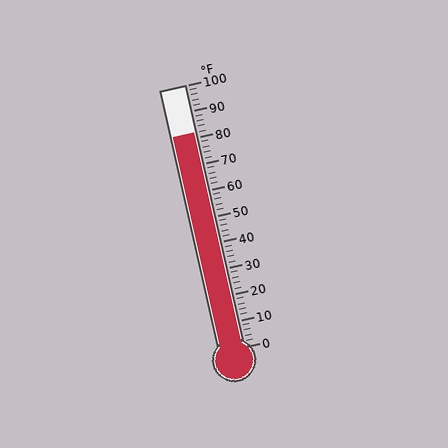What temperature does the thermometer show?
The thermometer shows approximately 82°F.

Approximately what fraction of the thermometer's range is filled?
The thermometer is filled to approximately 80% of its range.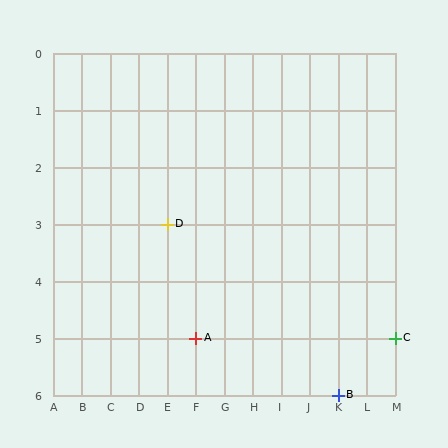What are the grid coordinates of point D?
Point D is at grid coordinates (E, 3).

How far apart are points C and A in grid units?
Points C and A are 7 columns apart.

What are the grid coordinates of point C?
Point C is at grid coordinates (M, 5).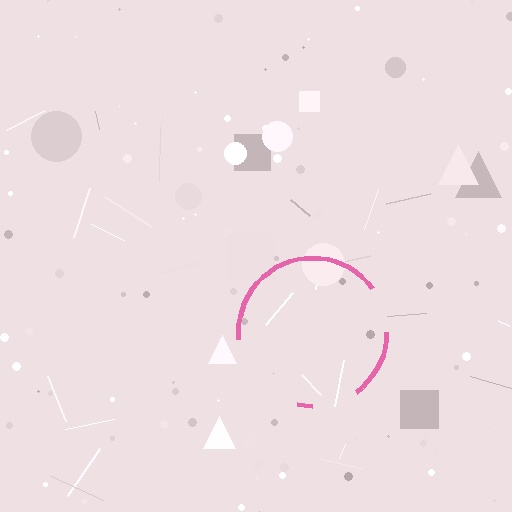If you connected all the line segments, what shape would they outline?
They would outline a circle.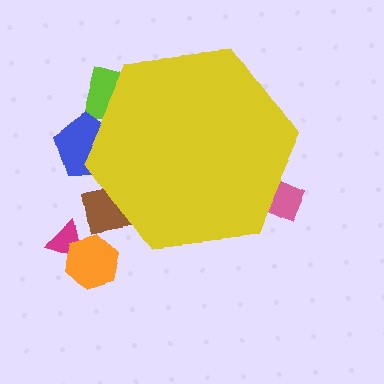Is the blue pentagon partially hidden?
Yes, the blue pentagon is partially hidden behind the yellow hexagon.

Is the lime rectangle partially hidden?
Yes, the lime rectangle is partially hidden behind the yellow hexagon.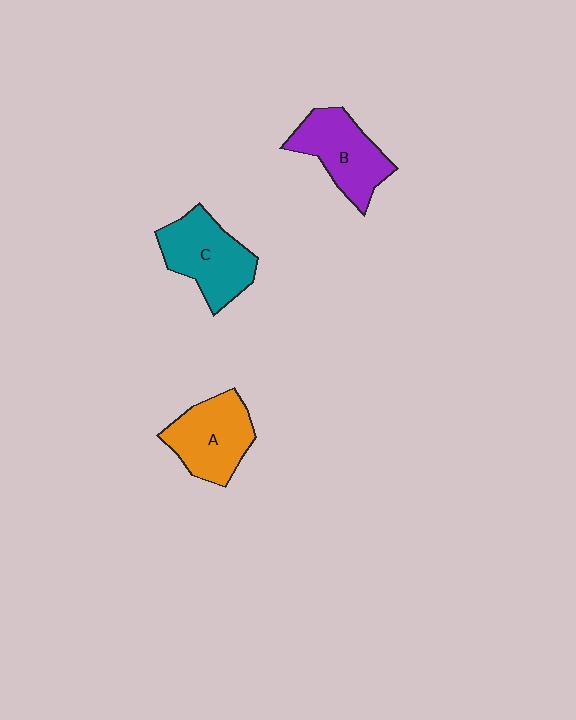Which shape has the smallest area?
Shape B (purple).